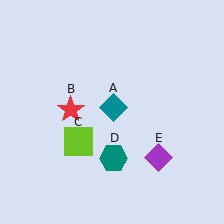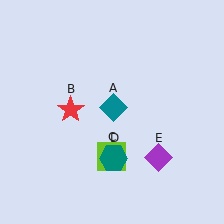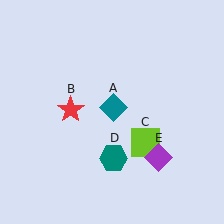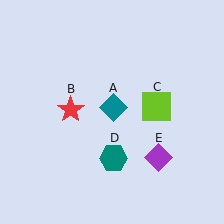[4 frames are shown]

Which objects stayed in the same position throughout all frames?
Teal diamond (object A) and red star (object B) and teal hexagon (object D) and purple diamond (object E) remained stationary.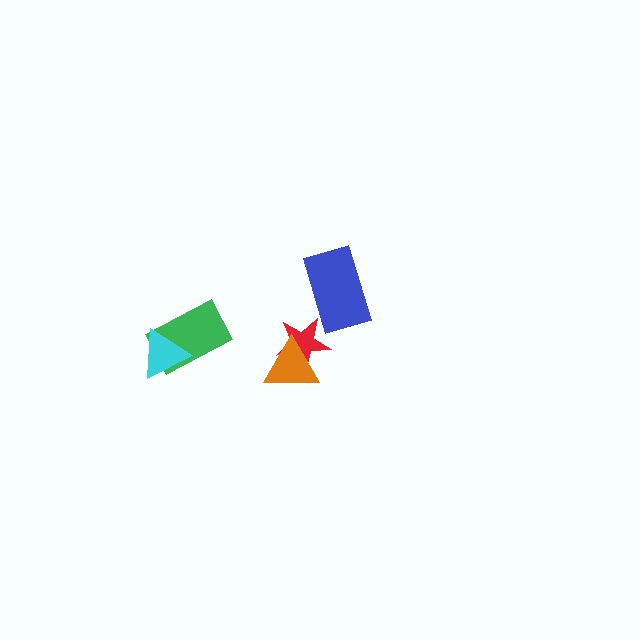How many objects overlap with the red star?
1 object overlaps with the red star.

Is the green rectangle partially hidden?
Yes, it is partially covered by another shape.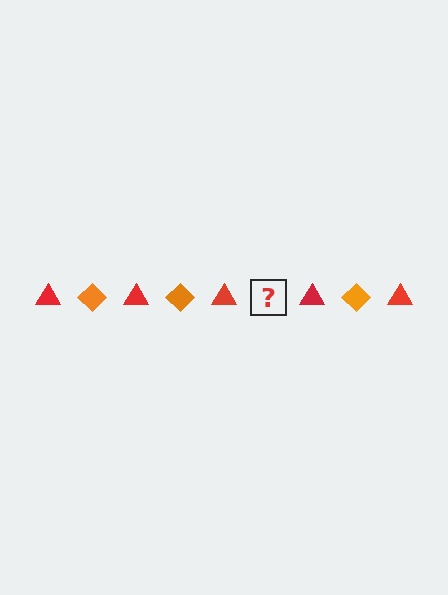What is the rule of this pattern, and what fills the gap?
The rule is that the pattern alternates between red triangle and orange diamond. The gap should be filled with an orange diamond.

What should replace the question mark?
The question mark should be replaced with an orange diamond.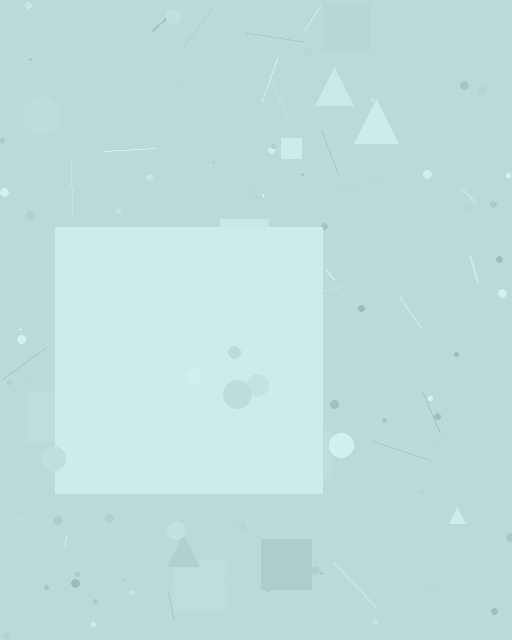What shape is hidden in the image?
A square is hidden in the image.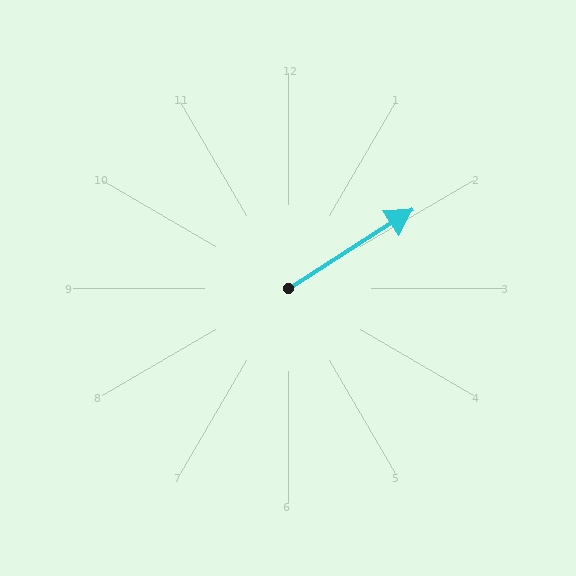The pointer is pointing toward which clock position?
Roughly 2 o'clock.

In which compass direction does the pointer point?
Northeast.